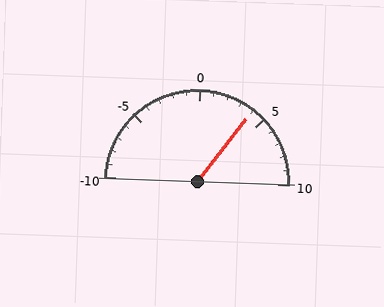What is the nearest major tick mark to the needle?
The nearest major tick mark is 5.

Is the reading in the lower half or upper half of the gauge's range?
The reading is in the upper half of the range (-10 to 10).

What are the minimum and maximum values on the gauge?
The gauge ranges from -10 to 10.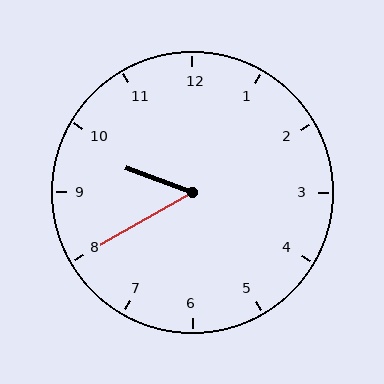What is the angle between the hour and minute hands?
Approximately 50 degrees.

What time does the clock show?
9:40.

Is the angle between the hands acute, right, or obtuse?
It is acute.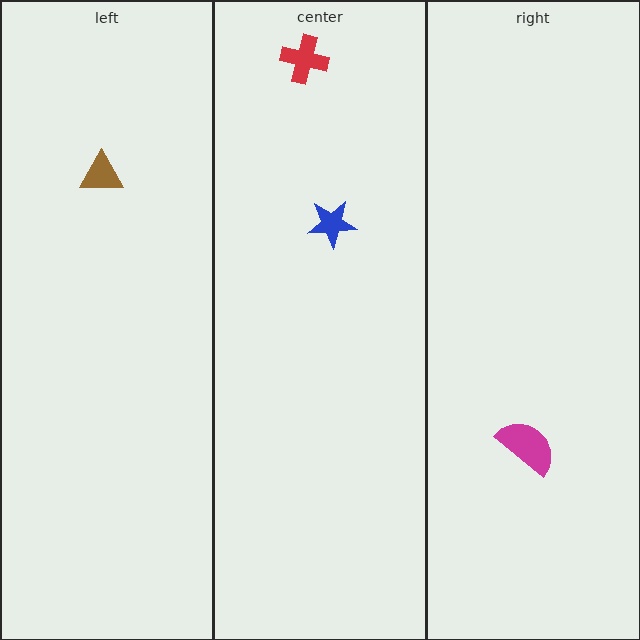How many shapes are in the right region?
1.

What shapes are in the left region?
The brown triangle.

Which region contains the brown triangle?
The left region.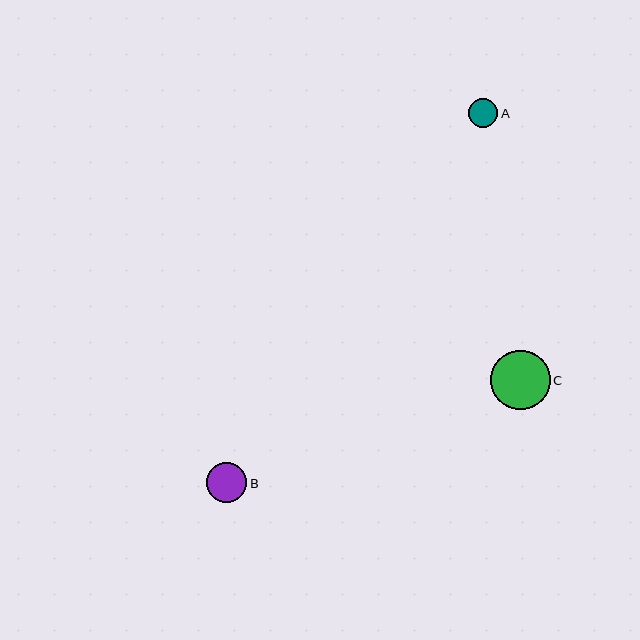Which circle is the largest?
Circle C is the largest with a size of approximately 60 pixels.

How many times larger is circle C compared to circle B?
Circle C is approximately 1.5 times the size of circle B.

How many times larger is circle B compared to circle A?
Circle B is approximately 1.4 times the size of circle A.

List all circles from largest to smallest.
From largest to smallest: C, B, A.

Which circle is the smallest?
Circle A is the smallest with a size of approximately 29 pixels.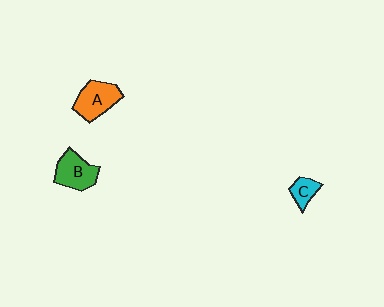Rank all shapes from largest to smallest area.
From largest to smallest: A (orange), B (green), C (cyan).